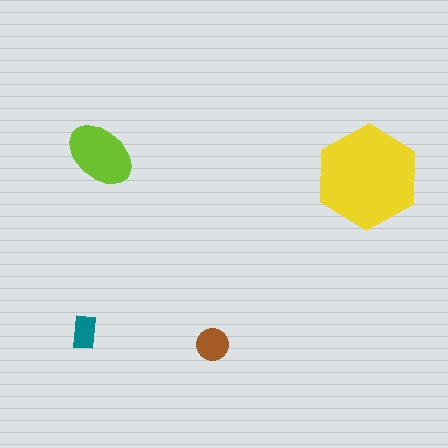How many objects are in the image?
There are 4 objects in the image.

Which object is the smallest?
The teal rectangle.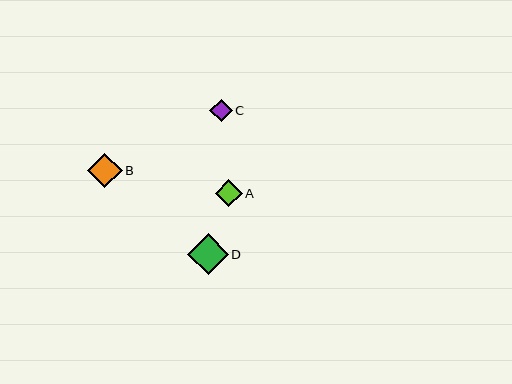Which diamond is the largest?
Diamond D is the largest with a size of approximately 41 pixels.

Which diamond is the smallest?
Diamond C is the smallest with a size of approximately 22 pixels.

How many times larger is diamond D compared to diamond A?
Diamond D is approximately 1.5 times the size of diamond A.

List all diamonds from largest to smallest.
From largest to smallest: D, B, A, C.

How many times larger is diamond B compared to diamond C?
Diamond B is approximately 1.5 times the size of diamond C.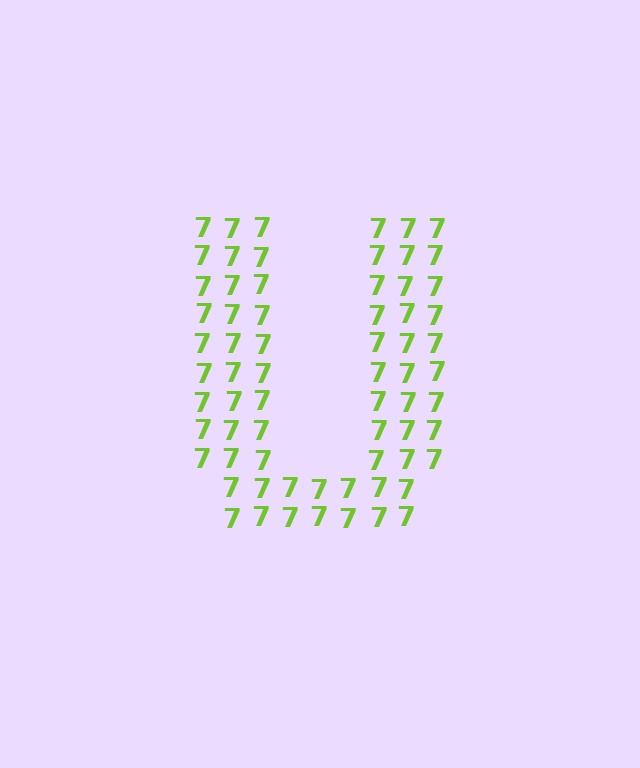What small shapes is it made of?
It is made of small digit 7's.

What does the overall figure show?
The overall figure shows the letter U.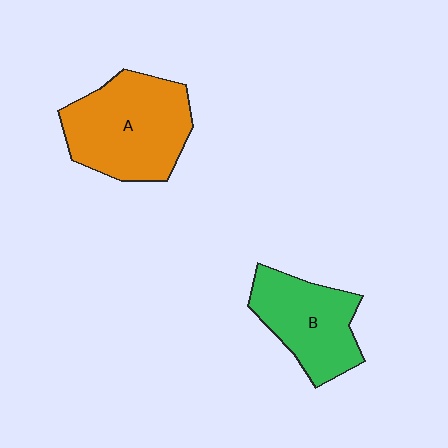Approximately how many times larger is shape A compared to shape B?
Approximately 1.3 times.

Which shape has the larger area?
Shape A (orange).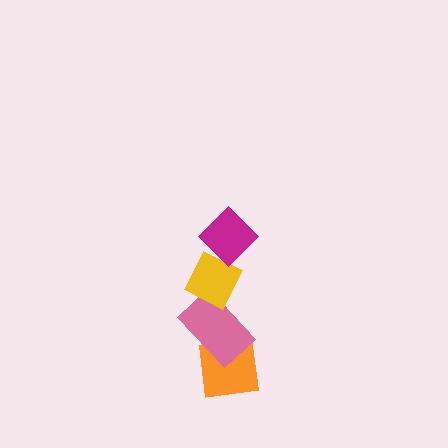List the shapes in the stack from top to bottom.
From top to bottom: the magenta diamond, the yellow diamond, the pink rectangle, the orange square.